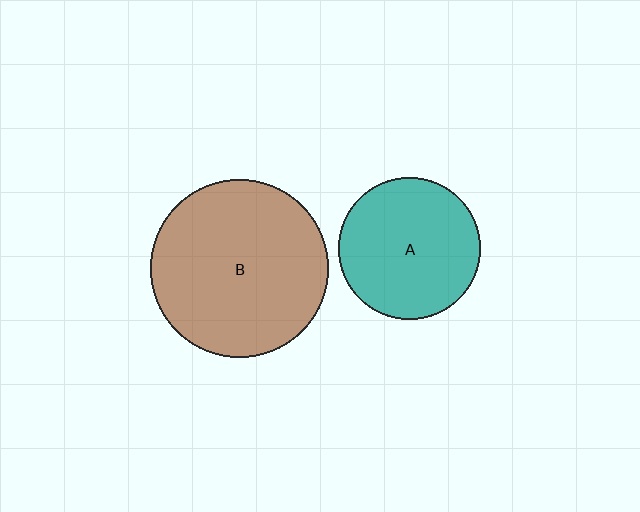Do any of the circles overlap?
No, none of the circles overlap.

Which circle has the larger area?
Circle B (brown).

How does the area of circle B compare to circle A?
Approximately 1.6 times.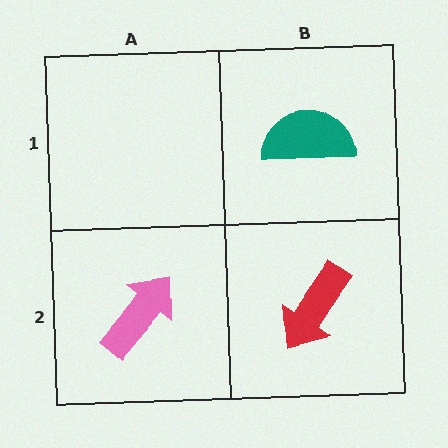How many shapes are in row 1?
1 shape.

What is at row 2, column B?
A red arrow.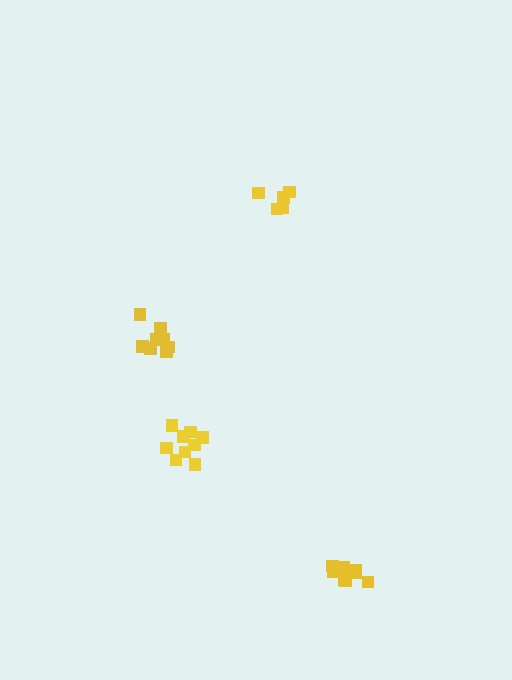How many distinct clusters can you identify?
There are 4 distinct clusters.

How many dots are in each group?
Group 1: 5 dots, Group 2: 9 dots, Group 3: 9 dots, Group 4: 8 dots (31 total).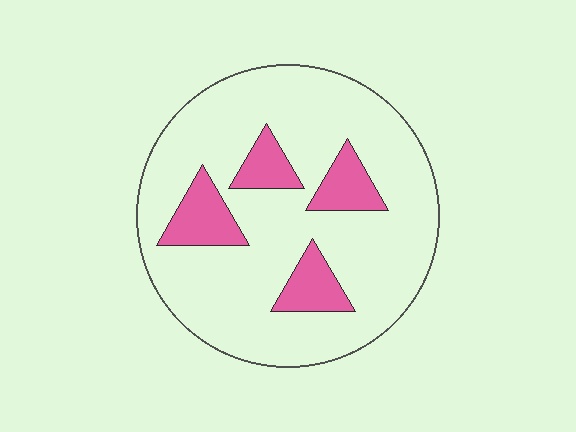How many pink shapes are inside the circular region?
4.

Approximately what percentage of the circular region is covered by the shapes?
Approximately 20%.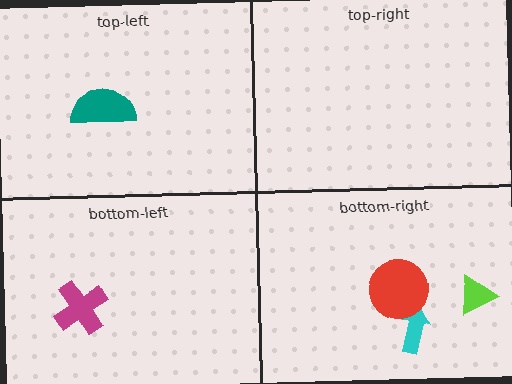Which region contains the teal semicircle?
The top-left region.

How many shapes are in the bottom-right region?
3.